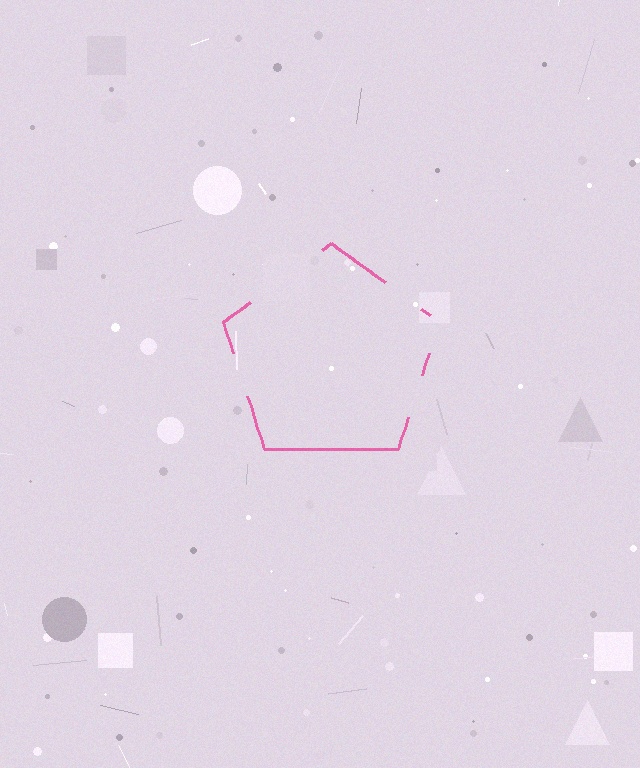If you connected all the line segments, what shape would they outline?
They would outline a pentagon.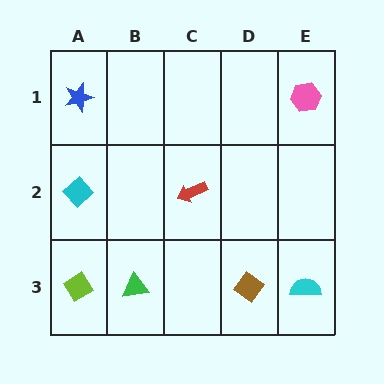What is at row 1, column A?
A blue star.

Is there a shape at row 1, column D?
No, that cell is empty.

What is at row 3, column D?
A brown diamond.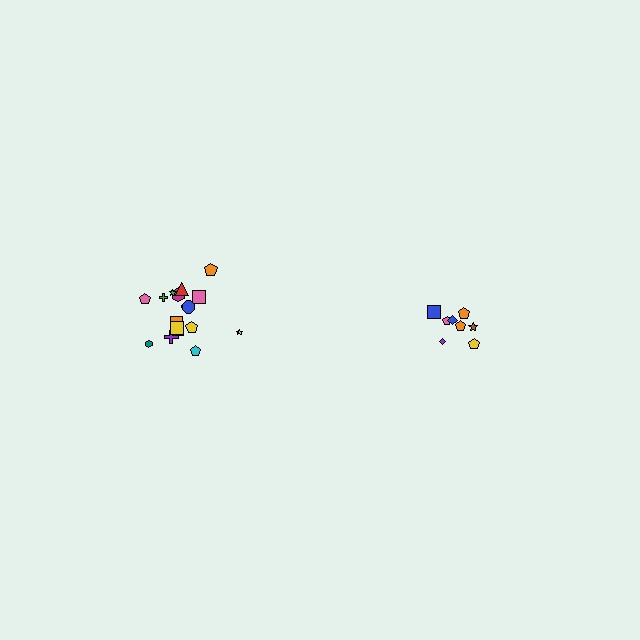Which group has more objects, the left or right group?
The left group.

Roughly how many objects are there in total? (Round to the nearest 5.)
Roughly 25 objects in total.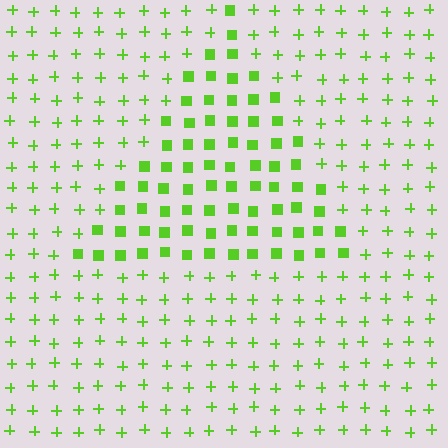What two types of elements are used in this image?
The image uses squares inside the triangle region and plus signs outside it.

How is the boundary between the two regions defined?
The boundary is defined by a change in element shape: squares inside vs. plus signs outside. All elements share the same color and spacing.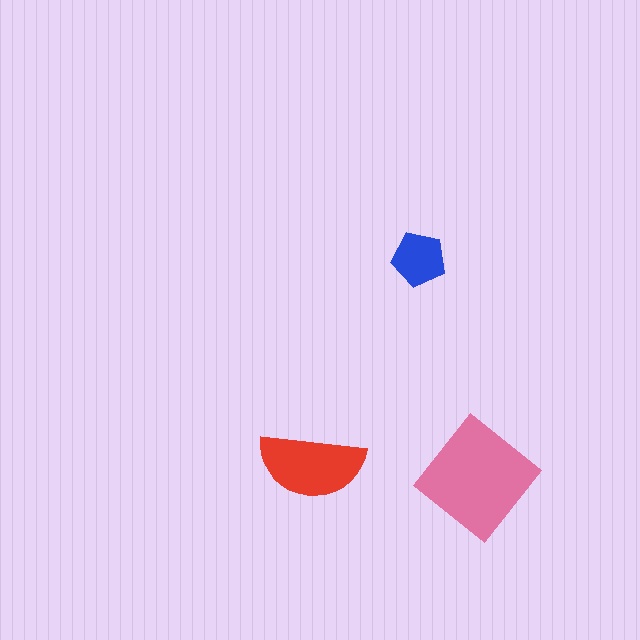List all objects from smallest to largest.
The blue pentagon, the red semicircle, the pink diamond.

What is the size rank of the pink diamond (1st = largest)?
1st.